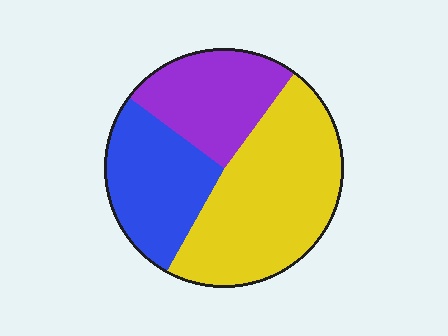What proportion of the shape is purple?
Purple takes up about one quarter (1/4) of the shape.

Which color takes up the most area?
Yellow, at roughly 50%.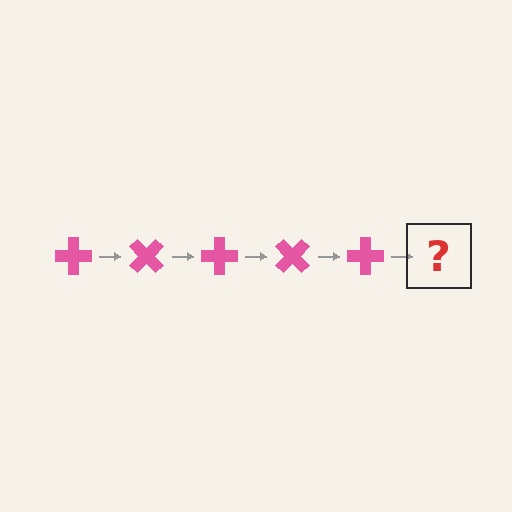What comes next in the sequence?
The next element should be a pink cross rotated 225 degrees.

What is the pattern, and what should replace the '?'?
The pattern is that the cross rotates 45 degrees each step. The '?' should be a pink cross rotated 225 degrees.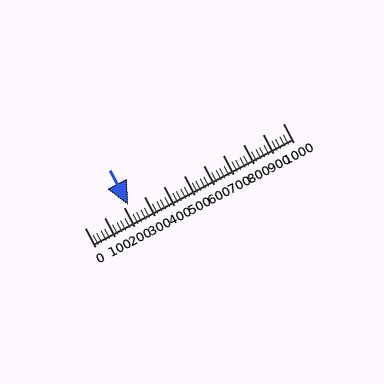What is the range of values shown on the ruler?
The ruler shows values from 0 to 1000.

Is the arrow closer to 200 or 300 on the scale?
The arrow is closer to 200.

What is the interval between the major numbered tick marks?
The major tick marks are spaced 100 units apart.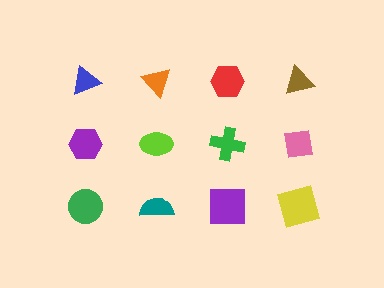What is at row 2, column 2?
A lime ellipse.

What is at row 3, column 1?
A green circle.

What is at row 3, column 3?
A purple square.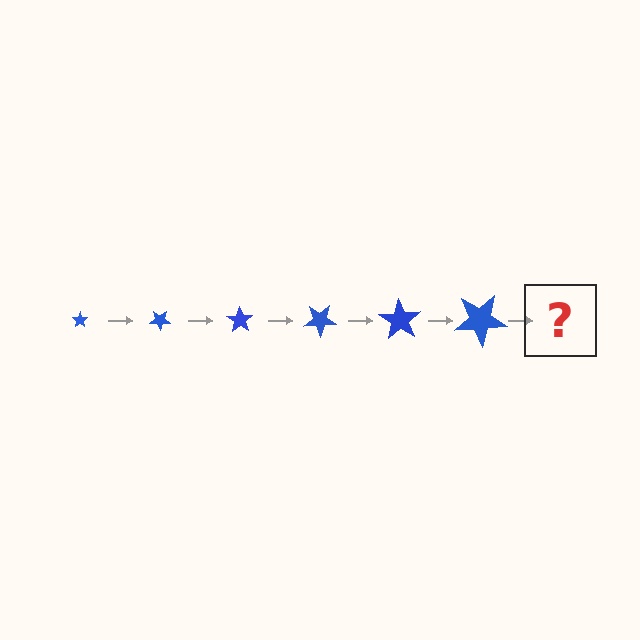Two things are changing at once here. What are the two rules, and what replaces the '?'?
The two rules are that the star grows larger each step and it rotates 35 degrees each step. The '?' should be a star, larger than the previous one and rotated 210 degrees from the start.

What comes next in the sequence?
The next element should be a star, larger than the previous one and rotated 210 degrees from the start.